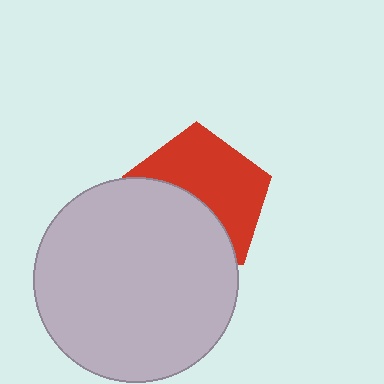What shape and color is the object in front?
The object in front is a light gray circle.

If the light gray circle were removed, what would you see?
You would see the complete red pentagon.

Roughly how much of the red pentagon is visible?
About half of it is visible (roughly 55%).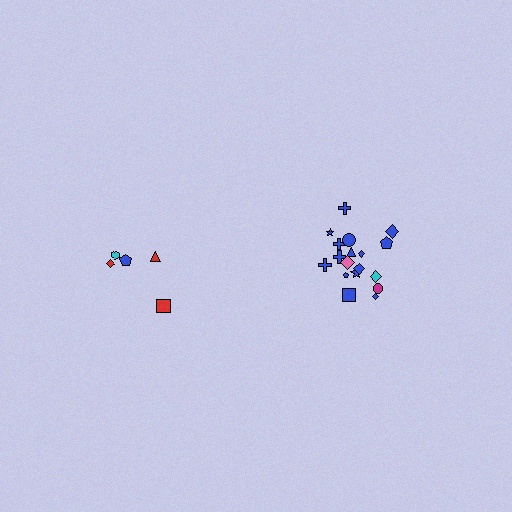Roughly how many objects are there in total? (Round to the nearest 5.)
Roughly 25 objects in total.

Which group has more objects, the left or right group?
The right group.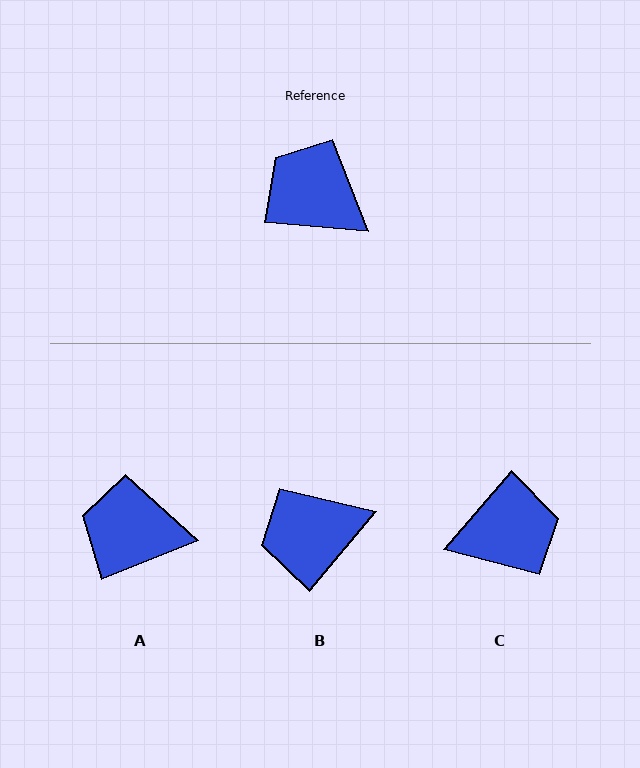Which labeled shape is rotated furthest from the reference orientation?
C, about 126 degrees away.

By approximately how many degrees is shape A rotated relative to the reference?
Approximately 27 degrees counter-clockwise.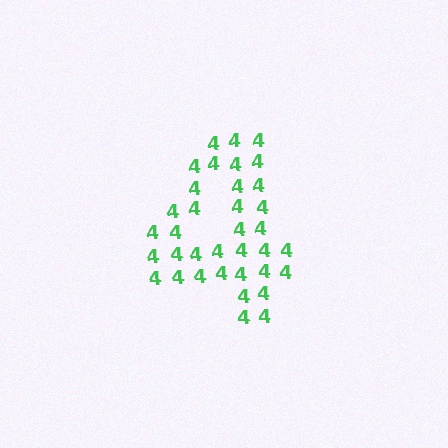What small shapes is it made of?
It is made of small digit 4's.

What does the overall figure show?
The overall figure shows the digit 4.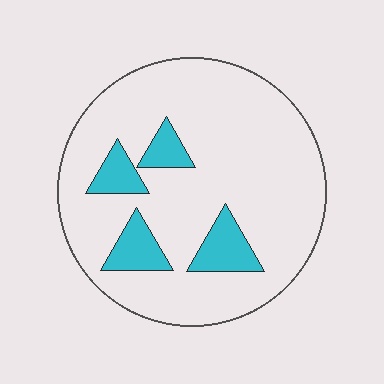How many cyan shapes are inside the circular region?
4.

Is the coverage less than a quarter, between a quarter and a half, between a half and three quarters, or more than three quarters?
Less than a quarter.